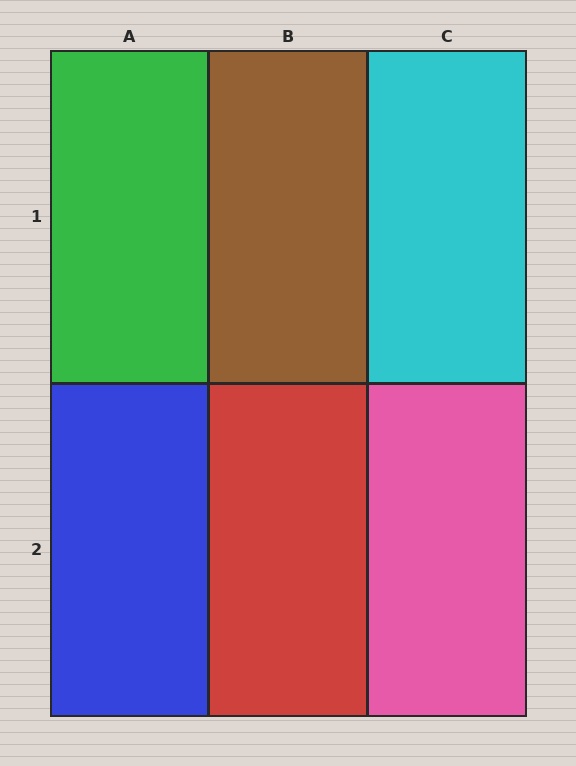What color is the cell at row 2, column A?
Blue.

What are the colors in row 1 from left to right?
Green, brown, cyan.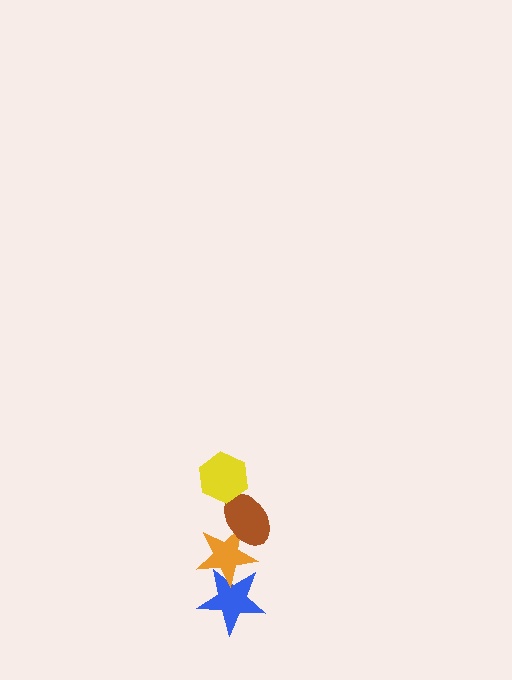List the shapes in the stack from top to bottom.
From top to bottom: the yellow hexagon, the brown ellipse, the orange star, the blue star.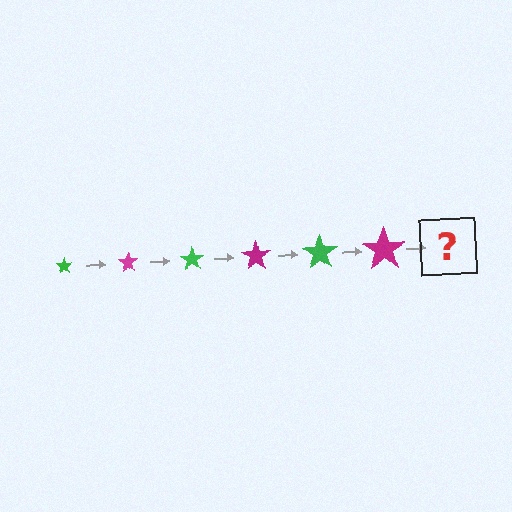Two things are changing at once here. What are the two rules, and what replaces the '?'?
The two rules are that the star grows larger each step and the color cycles through green and magenta. The '?' should be a green star, larger than the previous one.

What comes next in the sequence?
The next element should be a green star, larger than the previous one.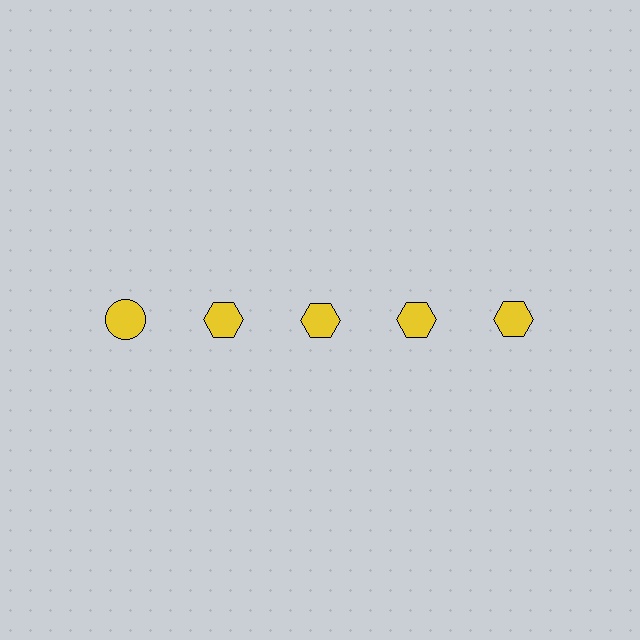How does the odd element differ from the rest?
It has a different shape: circle instead of hexagon.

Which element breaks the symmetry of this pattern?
The yellow circle in the top row, leftmost column breaks the symmetry. All other shapes are yellow hexagons.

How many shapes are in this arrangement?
There are 5 shapes arranged in a grid pattern.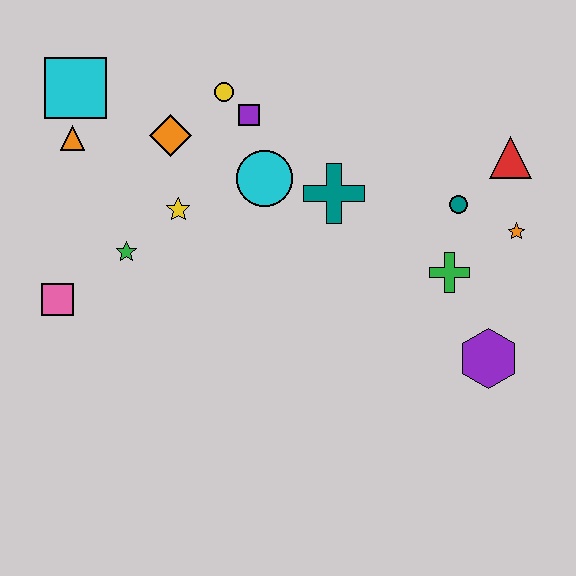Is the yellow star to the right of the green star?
Yes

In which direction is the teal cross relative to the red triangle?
The teal cross is to the left of the red triangle.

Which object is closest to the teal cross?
The cyan circle is closest to the teal cross.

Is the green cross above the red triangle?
No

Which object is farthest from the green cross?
The cyan square is farthest from the green cross.